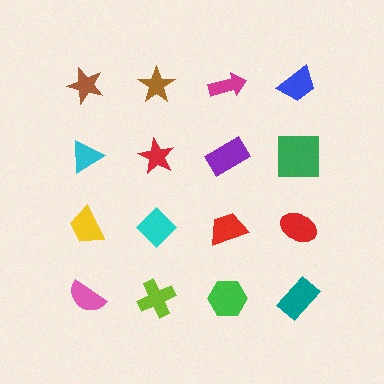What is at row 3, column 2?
A cyan diamond.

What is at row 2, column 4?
A green square.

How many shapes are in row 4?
4 shapes.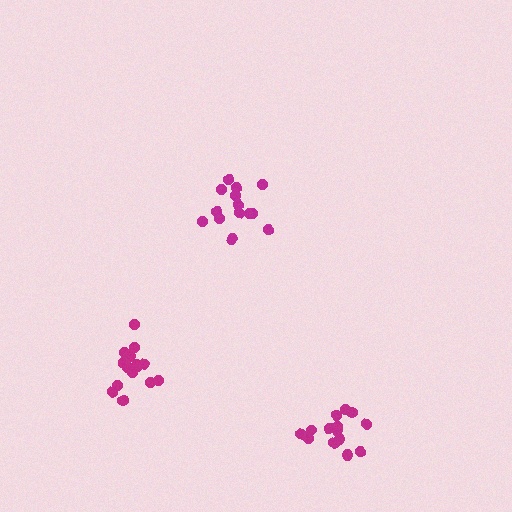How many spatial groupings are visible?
There are 3 spatial groupings.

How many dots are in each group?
Group 1: 15 dots, Group 2: 14 dots, Group 3: 14 dots (43 total).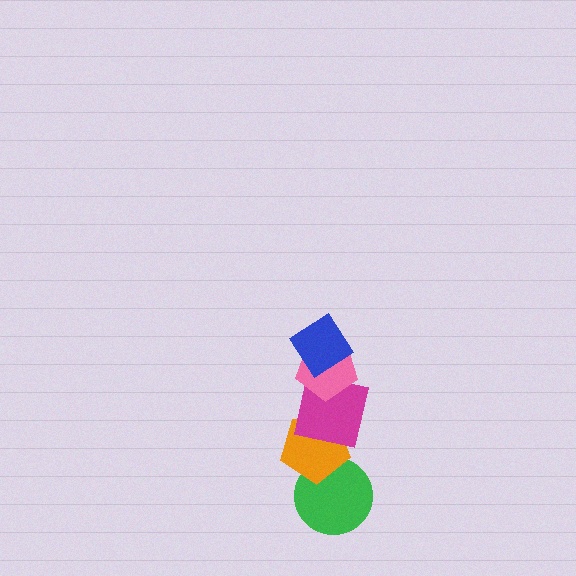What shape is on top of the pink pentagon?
The blue diamond is on top of the pink pentagon.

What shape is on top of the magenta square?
The pink pentagon is on top of the magenta square.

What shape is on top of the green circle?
The orange pentagon is on top of the green circle.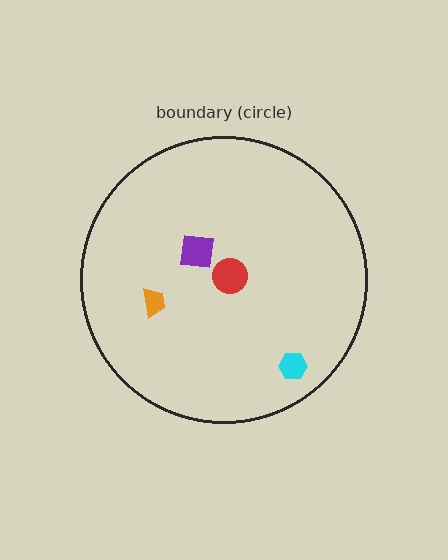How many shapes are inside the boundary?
4 inside, 0 outside.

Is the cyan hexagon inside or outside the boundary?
Inside.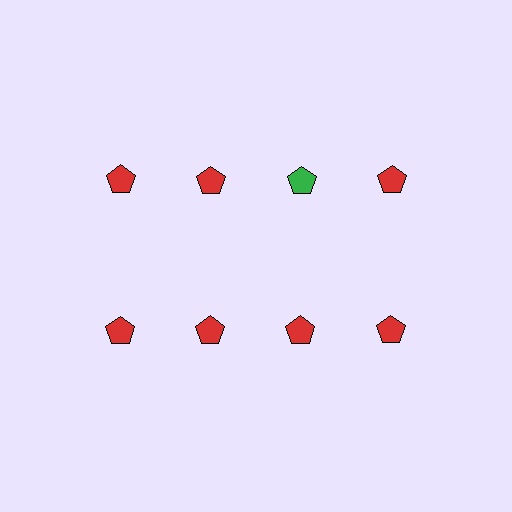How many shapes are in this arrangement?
There are 8 shapes arranged in a grid pattern.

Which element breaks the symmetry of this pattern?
The green pentagon in the top row, center column breaks the symmetry. All other shapes are red pentagons.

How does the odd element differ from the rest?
It has a different color: green instead of red.